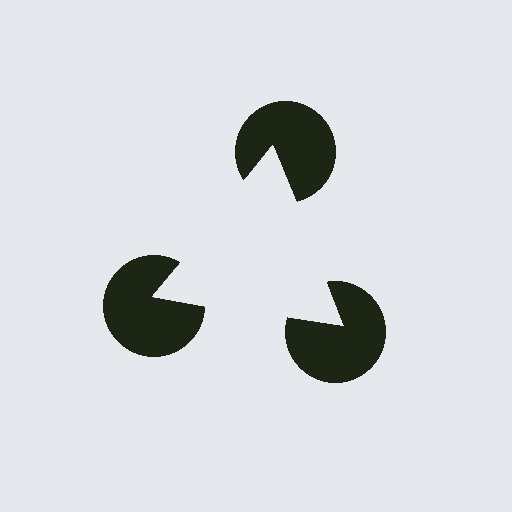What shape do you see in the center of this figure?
An illusory triangle — its edges are inferred from the aligned wedge cuts in the pac-man discs, not physically drawn.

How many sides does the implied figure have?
3 sides.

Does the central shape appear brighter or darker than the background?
It typically appears slightly brighter than the background, even though no actual brightness change is drawn.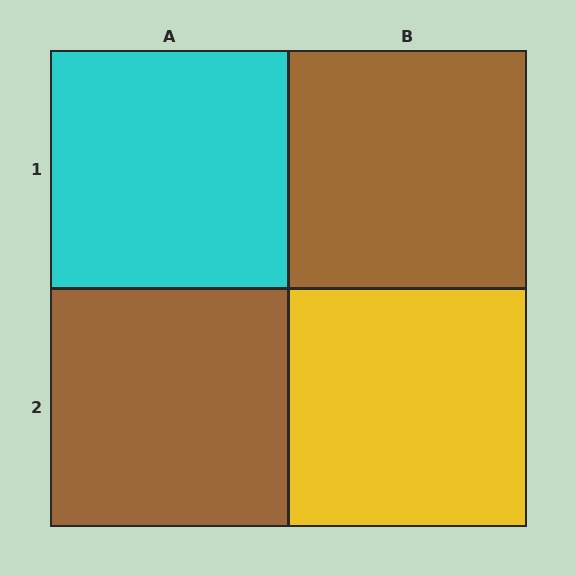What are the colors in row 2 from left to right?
Brown, yellow.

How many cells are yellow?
1 cell is yellow.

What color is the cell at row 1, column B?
Brown.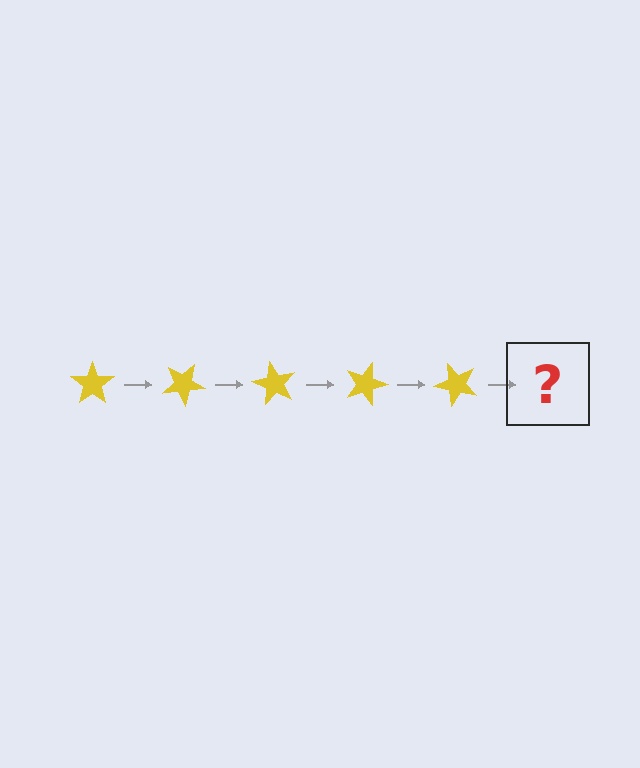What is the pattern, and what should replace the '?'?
The pattern is that the star rotates 30 degrees each step. The '?' should be a yellow star rotated 150 degrees.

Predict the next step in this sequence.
The next step is a yellow star rotated 150 degrees.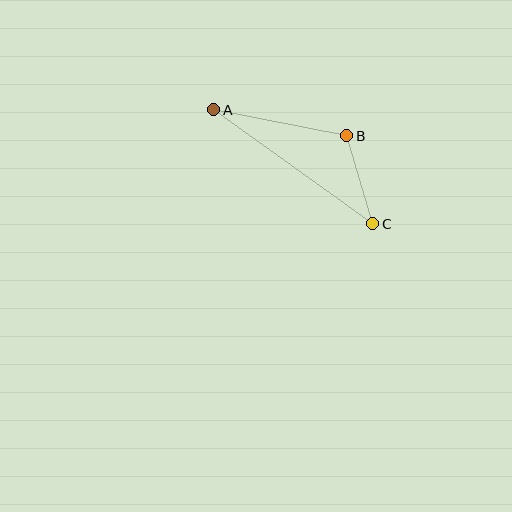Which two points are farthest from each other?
Points A and C are farthest from each other.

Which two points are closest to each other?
Points B and C are closest to each other.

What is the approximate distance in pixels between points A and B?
The distance between A and B is approximately 135 pixels.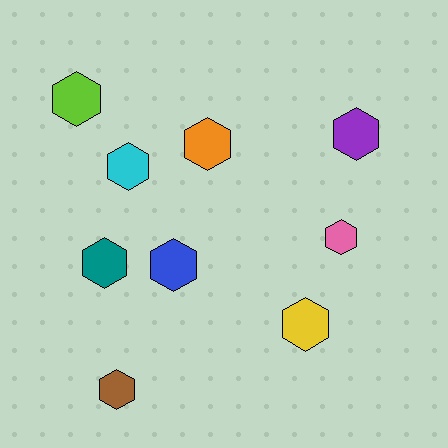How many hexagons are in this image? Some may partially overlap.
There are 9 hexagons.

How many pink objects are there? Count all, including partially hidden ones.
There is 1 pink object.